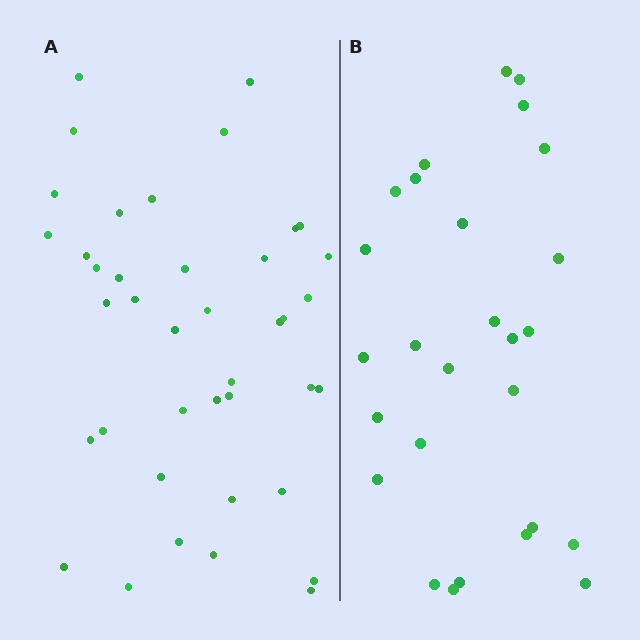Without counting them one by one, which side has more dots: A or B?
Region A (the left region) has more dots.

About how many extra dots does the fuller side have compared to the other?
Region A has approximately 15 more dots than region B.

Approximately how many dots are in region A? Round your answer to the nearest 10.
About 40 dots.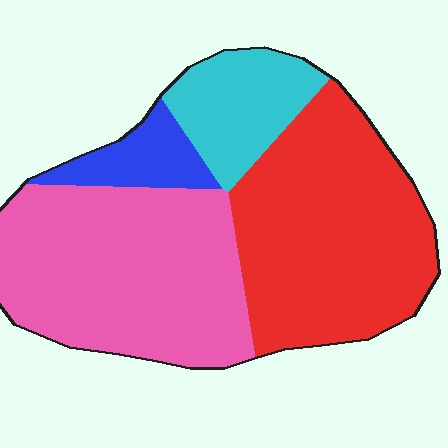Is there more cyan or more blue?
Cyan.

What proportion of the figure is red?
Red covers roughly 40% of the figure.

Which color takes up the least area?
Blue, at roughly 10%.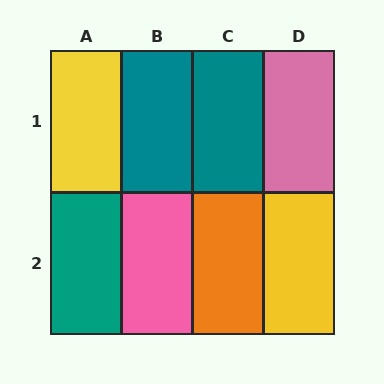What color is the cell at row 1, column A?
Yellow.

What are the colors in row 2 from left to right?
Teal, pink, orange, yellow.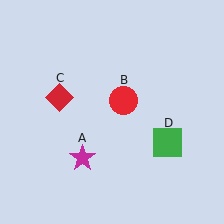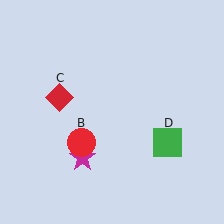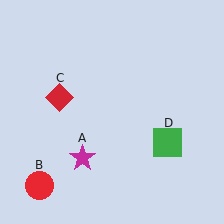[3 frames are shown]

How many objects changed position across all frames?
1 object changed position: red circle (object B).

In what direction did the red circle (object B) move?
The red circle (object B) moved down and to the left.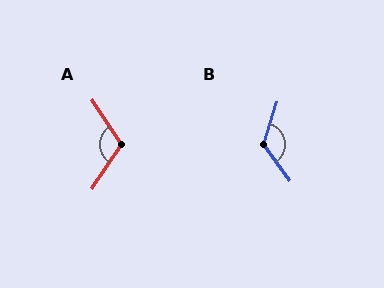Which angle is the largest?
B, at approximately 126 degrees.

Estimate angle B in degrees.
Approximately 126 degrees.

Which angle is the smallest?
A, at approximately 113 degrees.